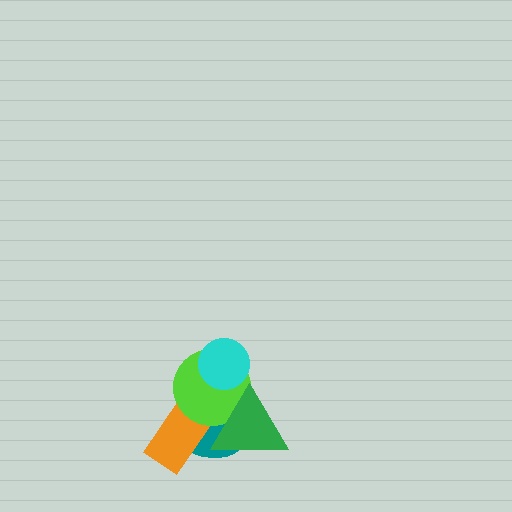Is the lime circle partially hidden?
Yes, it is partially covered by another shape.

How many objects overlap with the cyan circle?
1 object overlaps with the cyan circle.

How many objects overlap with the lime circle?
4 objects overlap with the lime circle.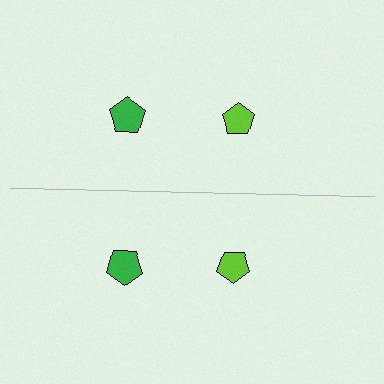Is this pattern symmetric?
Yes, this pattern has bilateral (reflection) symmetry.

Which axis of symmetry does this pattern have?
The pattern has a horizontal axis of symmetry running through the center of the image.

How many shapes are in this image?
There are 4 shapes in this image.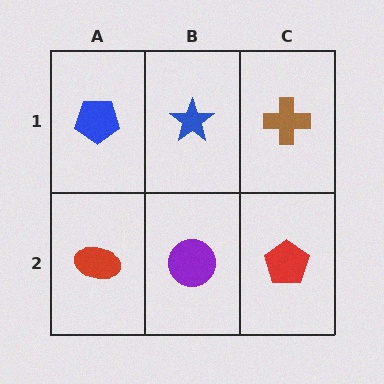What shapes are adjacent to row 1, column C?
A red pentagon (row 2, column C), a blue star (row 1, column B).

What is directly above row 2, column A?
A blue pentagon.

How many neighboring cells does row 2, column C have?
2.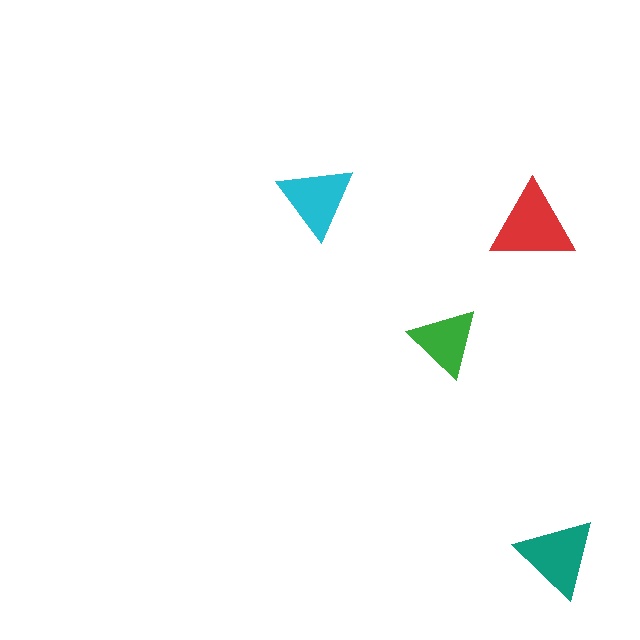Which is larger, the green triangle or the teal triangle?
The teal one.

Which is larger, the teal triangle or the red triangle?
The red one.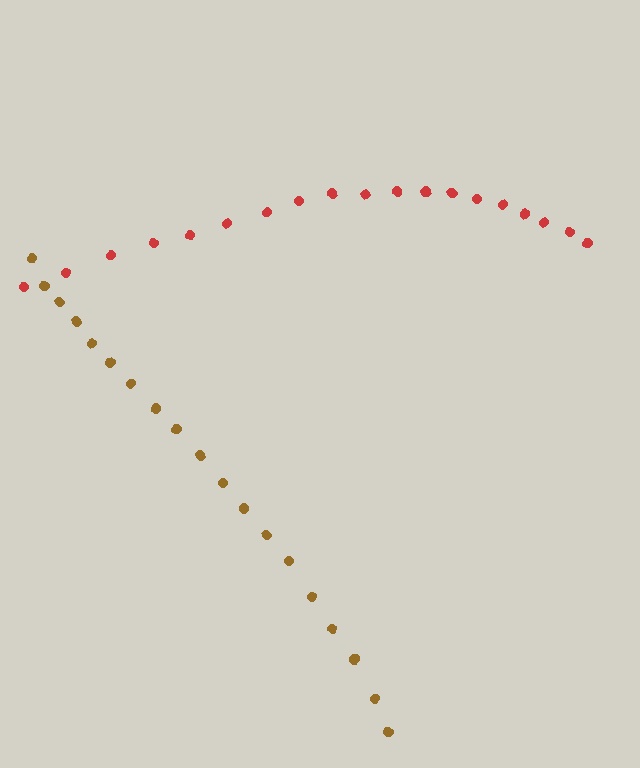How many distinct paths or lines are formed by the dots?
There are 2 distinct paths.